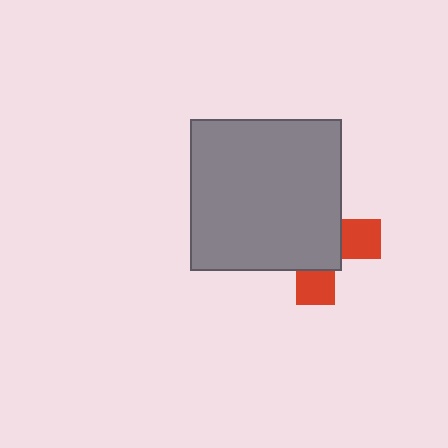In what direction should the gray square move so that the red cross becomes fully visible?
The gray square should move toward the upper-left. That is the shortest direction to clear the overlap and leave the red cross fully visible.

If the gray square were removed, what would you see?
You would see the complete red cross.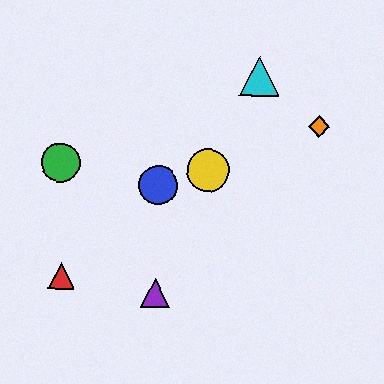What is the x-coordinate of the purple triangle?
The purple triangle is at x≈155.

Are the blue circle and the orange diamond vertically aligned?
No, the blue circle is at x≈158 and the orange diamond is at x≈319.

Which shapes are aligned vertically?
The blue circle, the purple triangle are aligned vertically.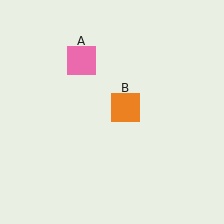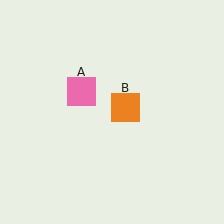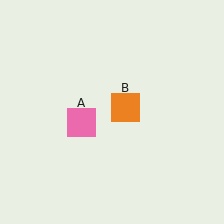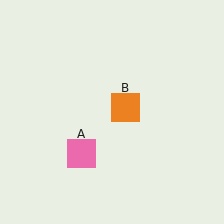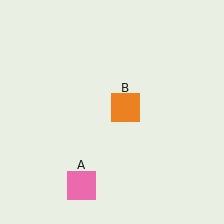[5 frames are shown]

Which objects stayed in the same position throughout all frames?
Orange square (object B) remained stationary.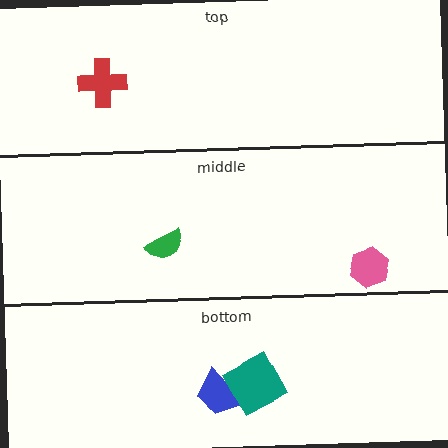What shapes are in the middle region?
The pink hexagon, the green semicircle.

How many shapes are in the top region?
1.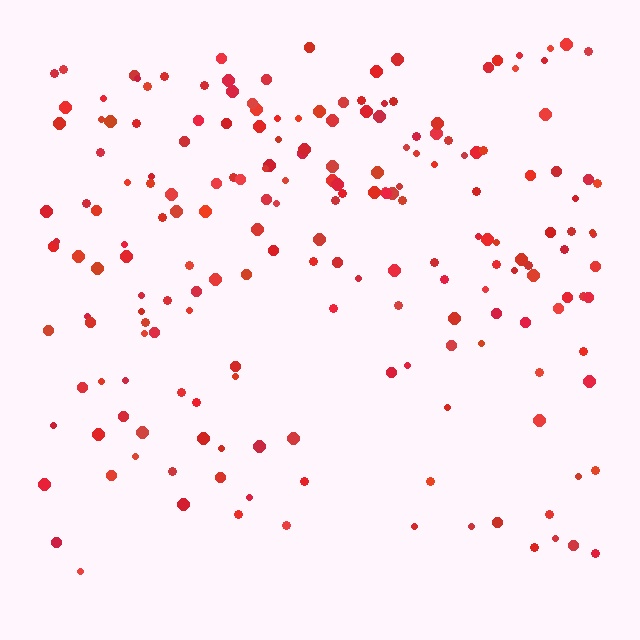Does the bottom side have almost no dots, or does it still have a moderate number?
Still a moderate number, just noticeably fewer than the top.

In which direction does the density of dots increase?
From bottom to top, with the top side densest.